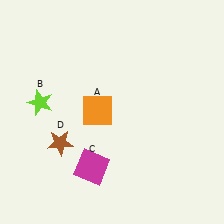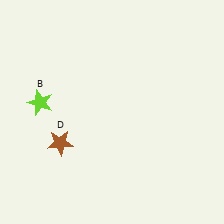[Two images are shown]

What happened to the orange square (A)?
The orange square (A) was removed in Image 2. It was in the top-left area of Image 1.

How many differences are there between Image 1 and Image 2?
There are 2 differences between the two images.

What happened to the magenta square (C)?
The magenta square (C) was removed in Image 2. It was in the bottom-left area of Image 1.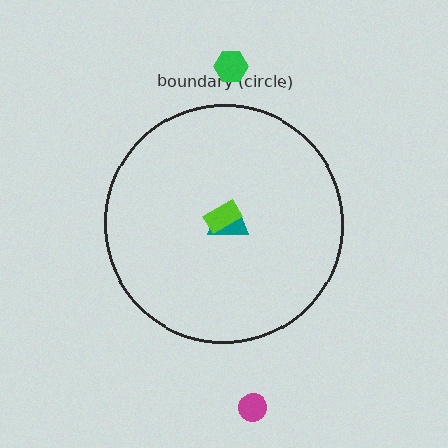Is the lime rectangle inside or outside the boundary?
Inside.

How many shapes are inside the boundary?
2 inside, 2 outside.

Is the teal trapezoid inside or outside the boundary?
Inside.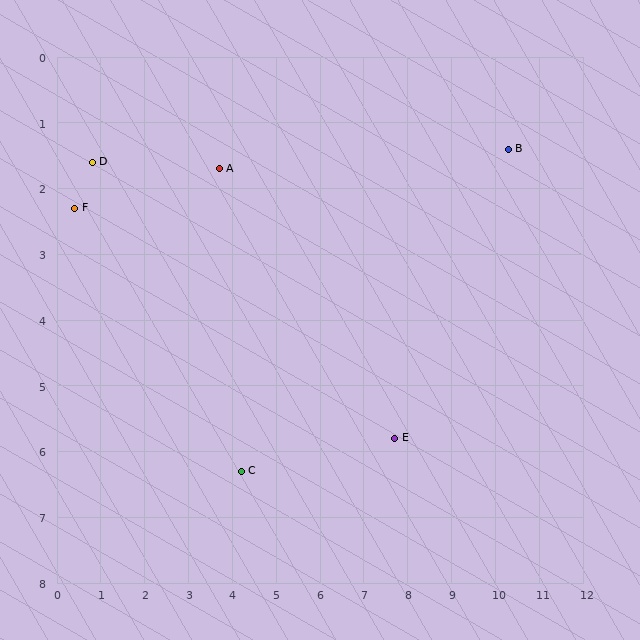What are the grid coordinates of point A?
Point A is at approximately (3.7, 1.7).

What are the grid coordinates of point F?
Point F is at approximately (0.4, 2.3).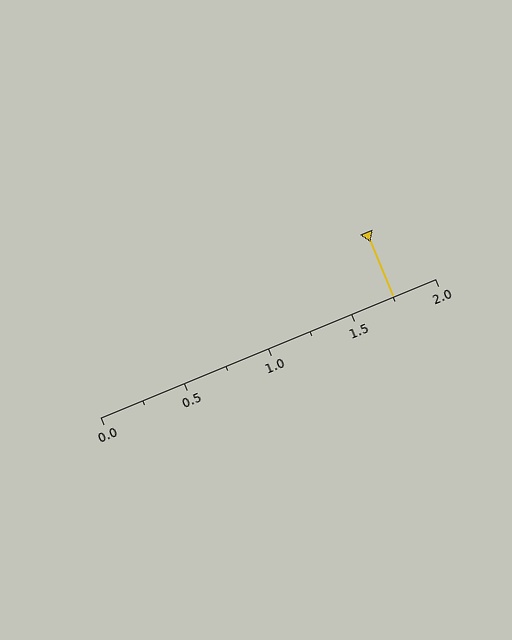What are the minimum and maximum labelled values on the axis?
The axis runs from 0.0 to 2.0.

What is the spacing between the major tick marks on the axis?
The major ticks are spaced 0.5 apart.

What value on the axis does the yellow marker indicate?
The marker indicates approximately 1.75.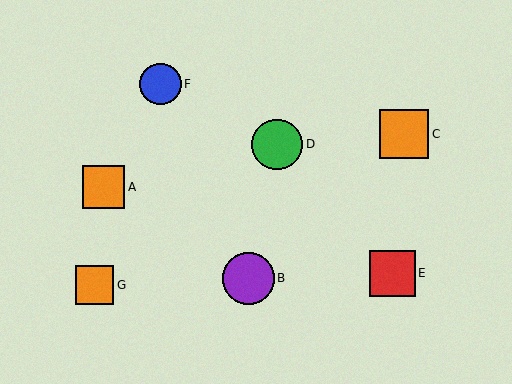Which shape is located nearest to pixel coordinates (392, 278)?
The red square (labeled E) at (392, 273) is nearest to that location.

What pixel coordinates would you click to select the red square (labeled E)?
Click at (392, 273) to select the red square E.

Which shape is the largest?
The purple circle (labeled B) is the largest.